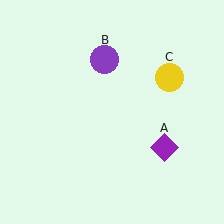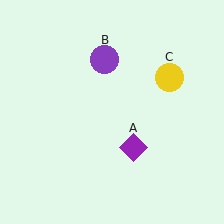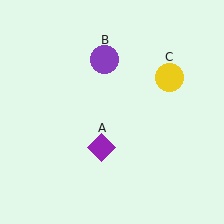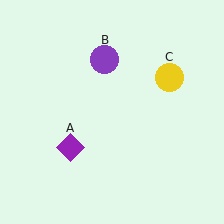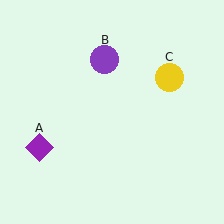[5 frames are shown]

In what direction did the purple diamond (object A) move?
The purple diamond (object A) moved left.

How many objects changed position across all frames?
1 object changed position: purple diamond (object A).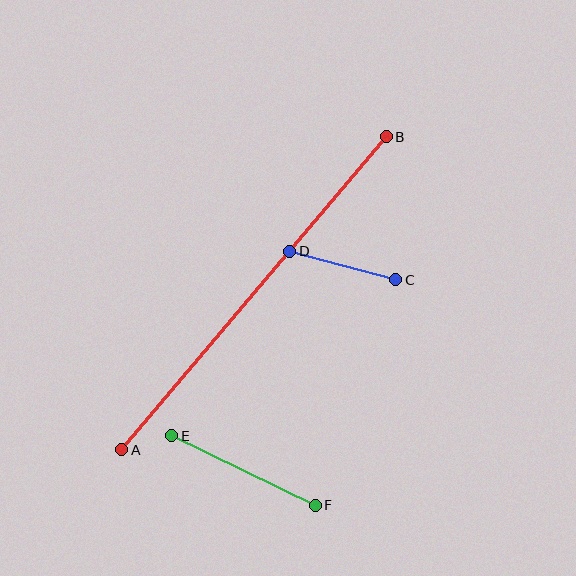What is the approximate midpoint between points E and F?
The midpoint is at approximately (243, 471) pixels.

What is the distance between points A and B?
The distance is approximately 410 pixels.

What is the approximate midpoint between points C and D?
The midpoint is at approximately (343, 266) pixels.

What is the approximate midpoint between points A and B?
The midpoint is at approximately (254, 293) pixels.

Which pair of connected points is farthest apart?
Points A and B are farthest apart.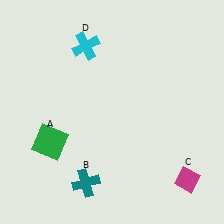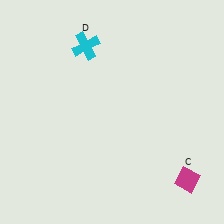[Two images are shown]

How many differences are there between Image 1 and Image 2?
There are 2 differences between the two images.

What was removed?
The teal cross (B), the green square (A) were removed in Image 2.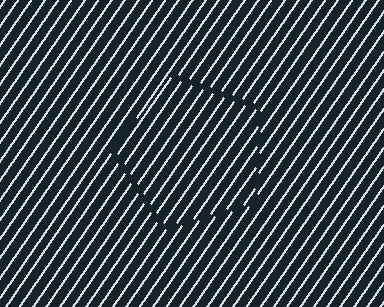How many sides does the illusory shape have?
5 sides — the line-ends trace a pentagon.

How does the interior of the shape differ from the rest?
The interior of the shape contains the same grating, shifted by half a period — the contour is defined by the phase discontinuity where line-ends from the inner and outer gratings abut.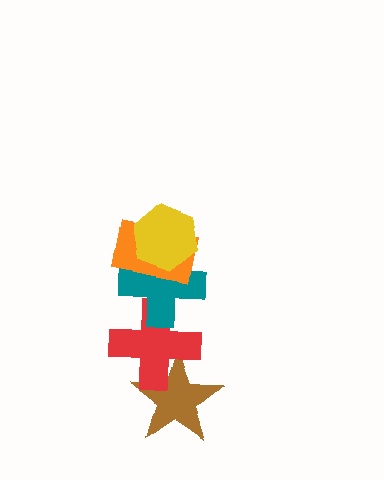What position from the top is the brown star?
The brown star is 5th from the top.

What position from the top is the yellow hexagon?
The yellow hexagon is 1st from the top.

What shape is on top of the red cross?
The teal cross is on top of the red cross.